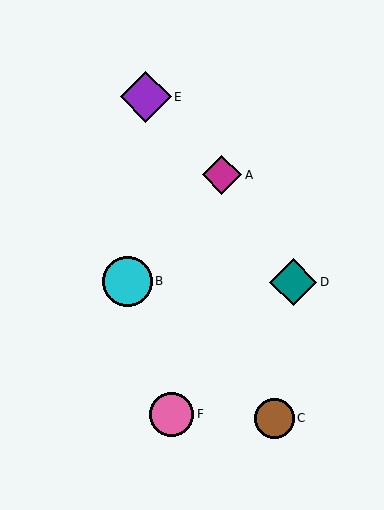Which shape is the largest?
The purple diamond (labeled E) is the largest.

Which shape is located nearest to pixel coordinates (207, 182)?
The magenta diamond (labeled A) at (222, 175) is nearest to that location.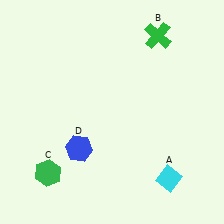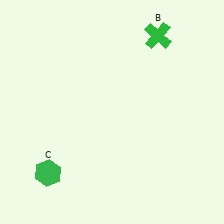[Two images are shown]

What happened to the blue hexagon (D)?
The blue hexagon (D) was removed in Image 2. It was in the bottom-left area of Image 1.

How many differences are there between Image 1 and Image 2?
There are 2 differences between the two images.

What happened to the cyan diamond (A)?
The cyan diamond (A) was removed in Image 2. It was in the bottom-right area of Image 1.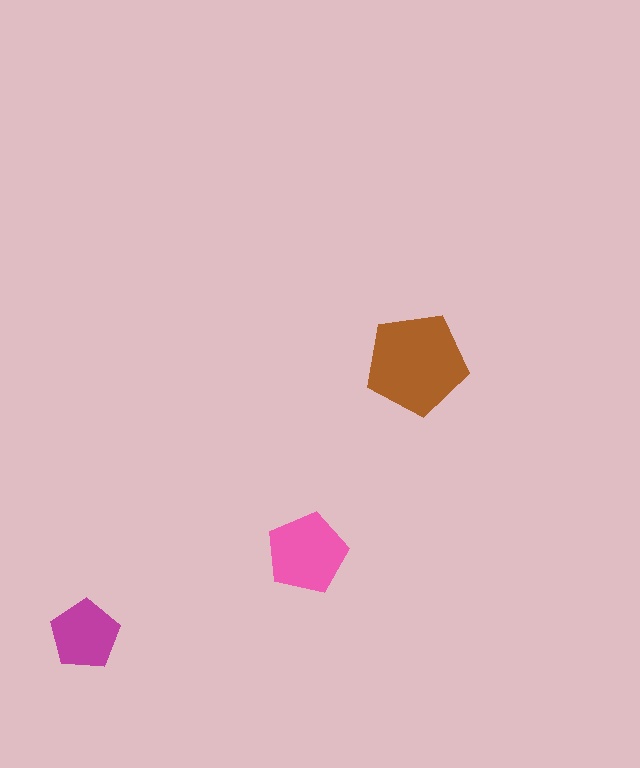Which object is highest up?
The brown pentagon is topmost.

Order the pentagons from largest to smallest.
the brown one, the pink one, the magenta one.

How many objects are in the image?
There are 3 objects in the image.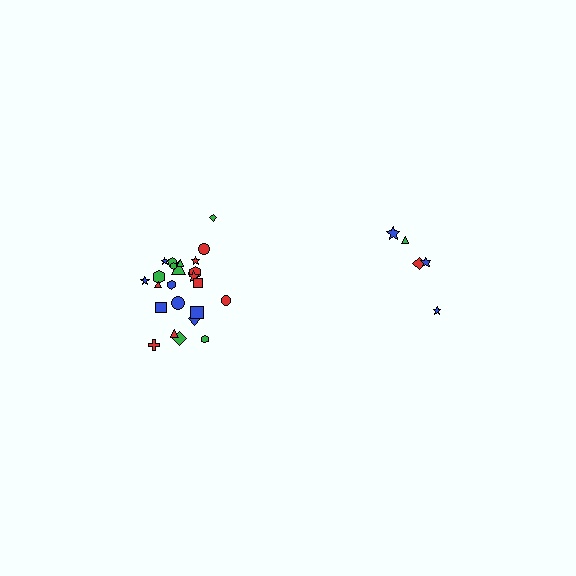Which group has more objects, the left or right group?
The left group.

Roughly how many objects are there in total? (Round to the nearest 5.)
Roughly 30 objects in total.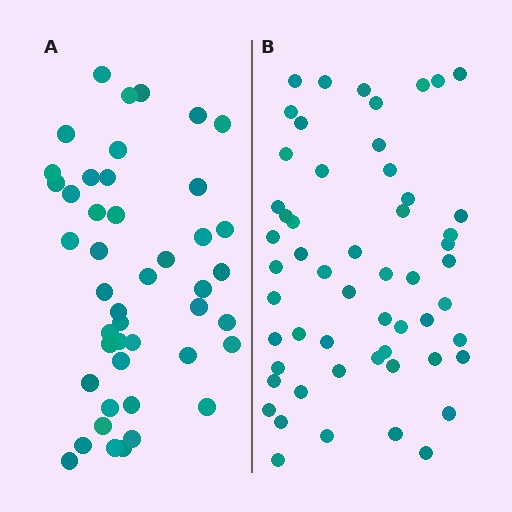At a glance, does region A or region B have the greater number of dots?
Region B (the right region) has more dots.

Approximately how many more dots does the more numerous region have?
Region B has roughly 10 or so more dots than region A.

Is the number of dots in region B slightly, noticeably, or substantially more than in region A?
Region B has only slightly more — the two regions are fairly close. The ratio is roughly 1.2 to 1.